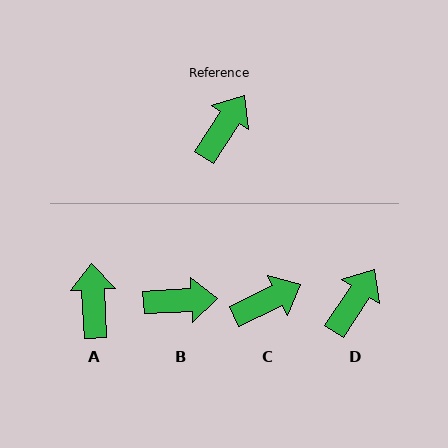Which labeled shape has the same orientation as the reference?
D.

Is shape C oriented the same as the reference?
No, it is off by about 31 degrees.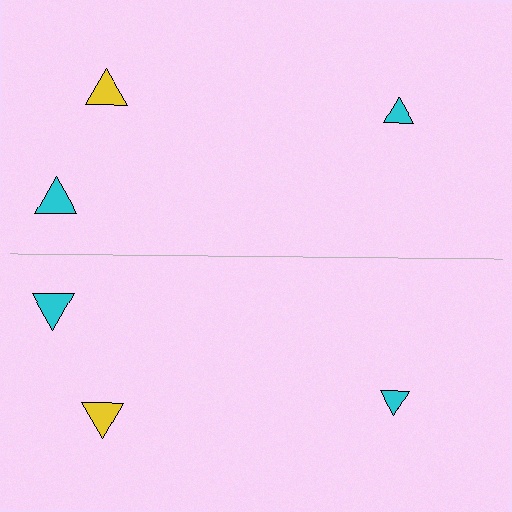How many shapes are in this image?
There are 6 shapes in this image.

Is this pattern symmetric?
Yes, this pattern has bilateral (reflection) symmetry.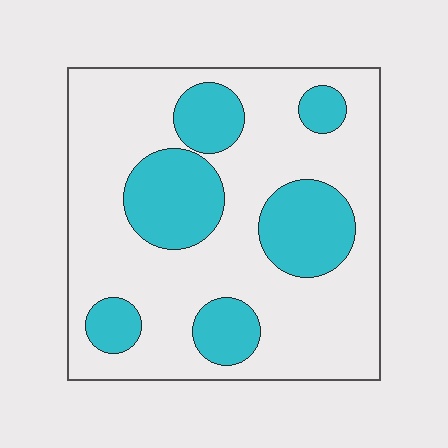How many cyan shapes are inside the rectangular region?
6.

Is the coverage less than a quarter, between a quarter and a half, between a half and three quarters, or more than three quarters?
Between a quarter and a half.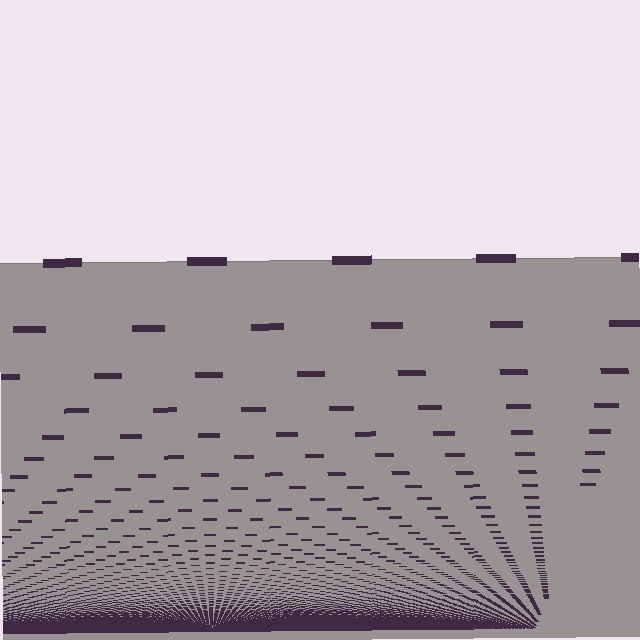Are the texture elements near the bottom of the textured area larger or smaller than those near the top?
Smaller. The gradient is inverted — elements near the bottom are smaller and denser.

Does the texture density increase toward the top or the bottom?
Density increases toward the bottom.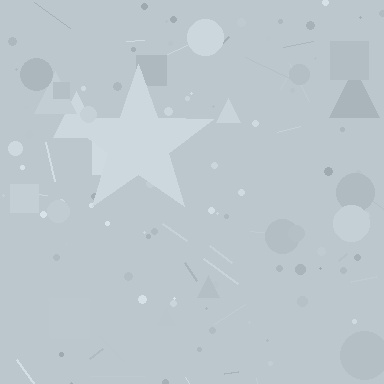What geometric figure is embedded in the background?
A star is embedded in the background.